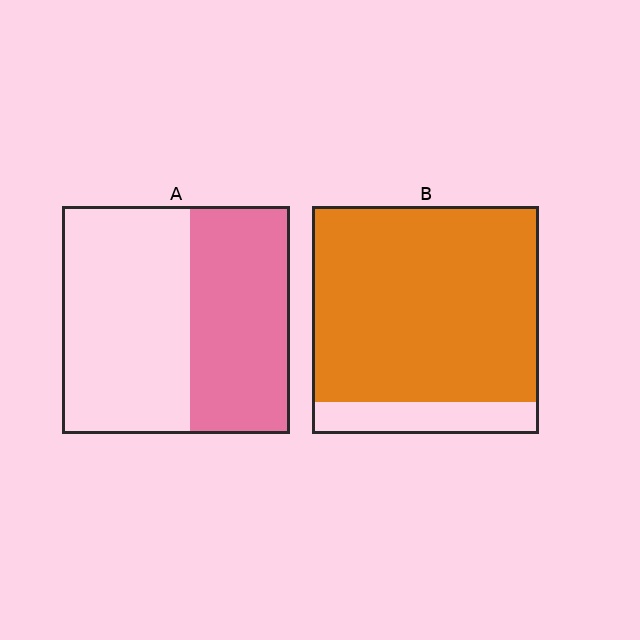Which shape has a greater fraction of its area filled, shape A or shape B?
Shape B.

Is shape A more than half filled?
No.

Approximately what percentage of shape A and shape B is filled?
A is approximately 45% and B is approximately 85%.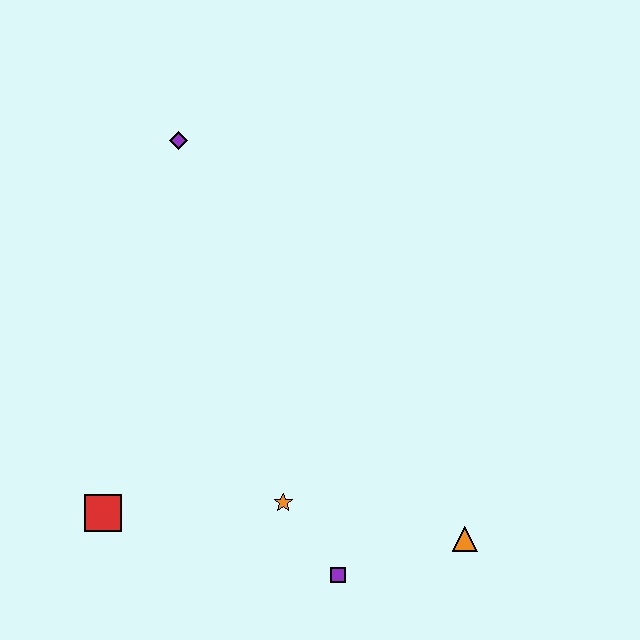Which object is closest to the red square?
The orange star is closest to the red square.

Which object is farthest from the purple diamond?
The orange triangle is farthest from the purple diamond.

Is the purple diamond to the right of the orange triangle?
No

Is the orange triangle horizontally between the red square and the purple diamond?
No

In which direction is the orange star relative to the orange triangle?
The orange star is to the left of the orange triangle.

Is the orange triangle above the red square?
No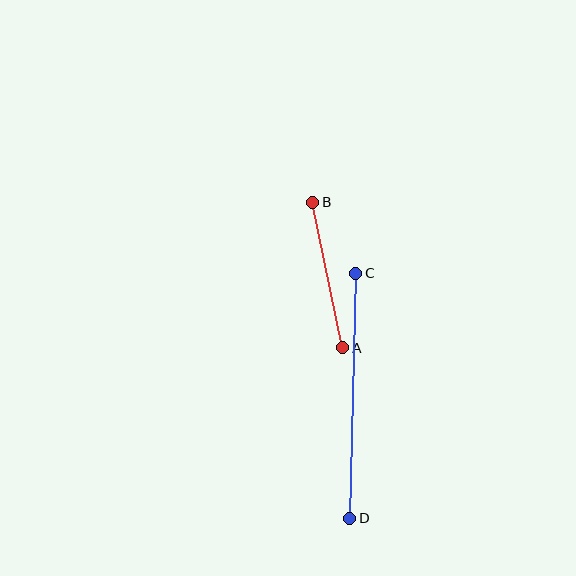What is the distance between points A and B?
The distance is approximately 148 pixels.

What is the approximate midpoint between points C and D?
The midpoint is at approximately (353, 396) pixels.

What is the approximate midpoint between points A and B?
The midpoint is at approximately (328, 275) pixels.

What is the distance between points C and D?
The distance is approximately 245 pixels.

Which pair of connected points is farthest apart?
Points C and D are farthest apart.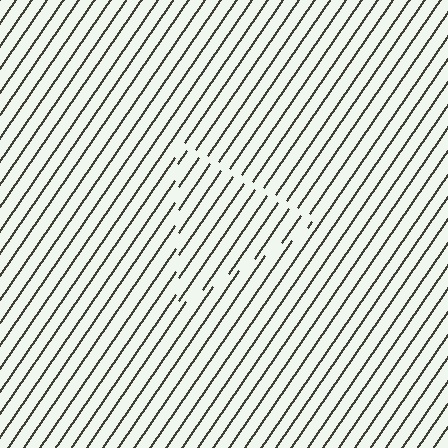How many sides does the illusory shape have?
3 sides — the line-ends trace a triangle.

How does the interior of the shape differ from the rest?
The interior of the shape contains the same grating, shifted by half a period — the contour is defined by the phase discontinuity where line-ends from the inner and outer gratings abut.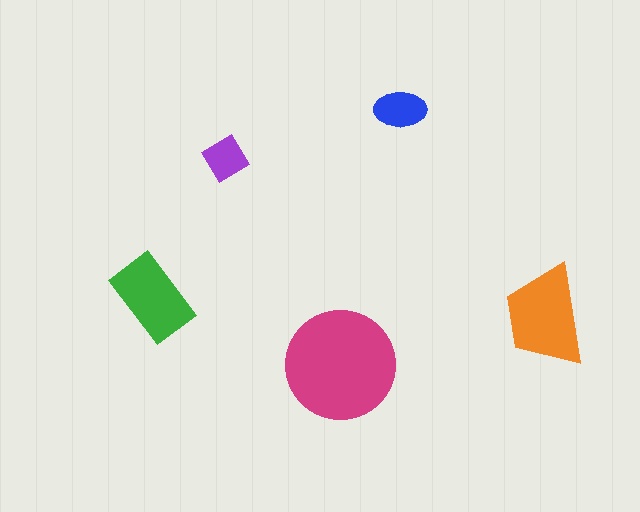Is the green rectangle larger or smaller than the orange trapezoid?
Smaller.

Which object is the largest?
The magenta circle.